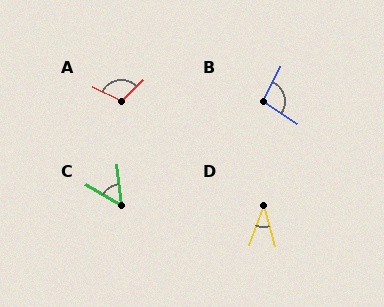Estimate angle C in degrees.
Approximately 53 degrees.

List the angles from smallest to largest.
D (36°), C (53°), B (96°), A (109°).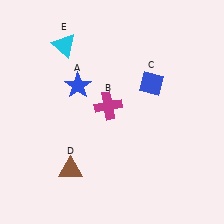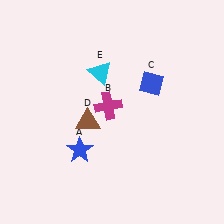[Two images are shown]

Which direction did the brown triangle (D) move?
The brown triangle (D) moved up.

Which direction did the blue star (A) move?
The blue star (A) moved down.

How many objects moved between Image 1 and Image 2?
3 objects moved between the two images.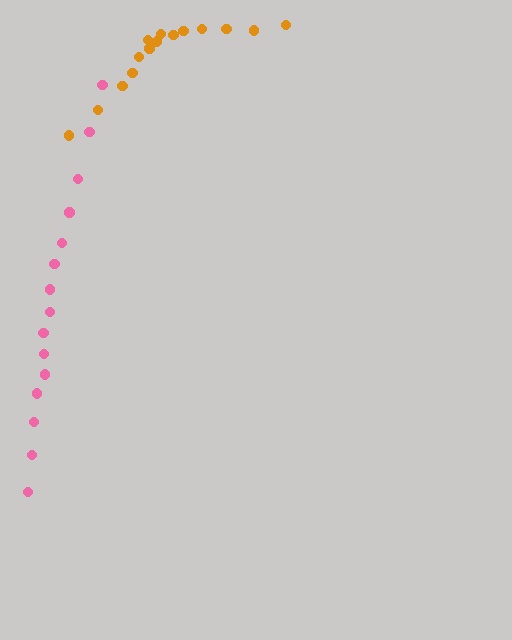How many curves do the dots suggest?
There are 2 distinct paths.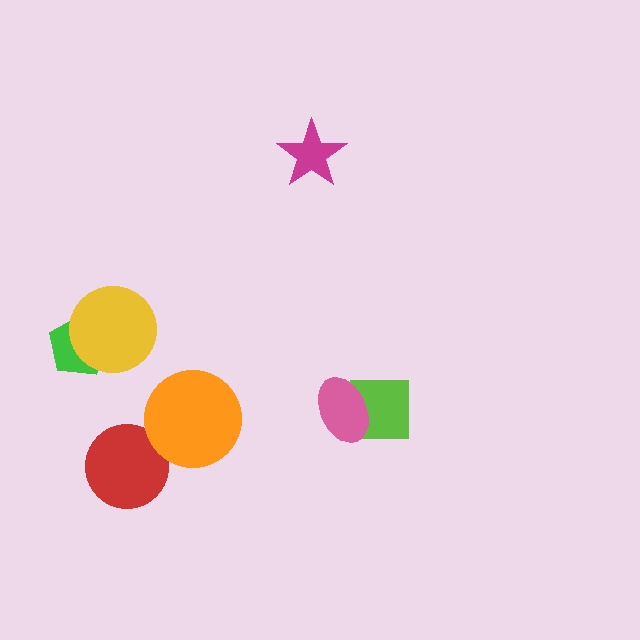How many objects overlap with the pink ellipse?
1 object overlaps with the pink ellipse.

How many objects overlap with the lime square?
1 object overlaps with the lime square.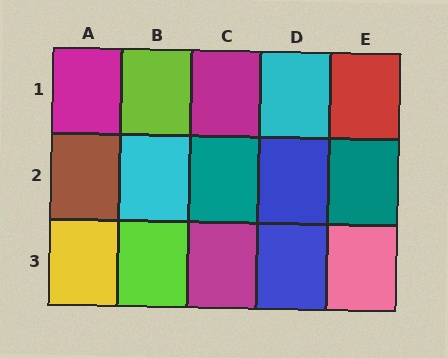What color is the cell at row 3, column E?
Pink.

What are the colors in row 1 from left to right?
Magenta, lime, magenta, cyan, red.